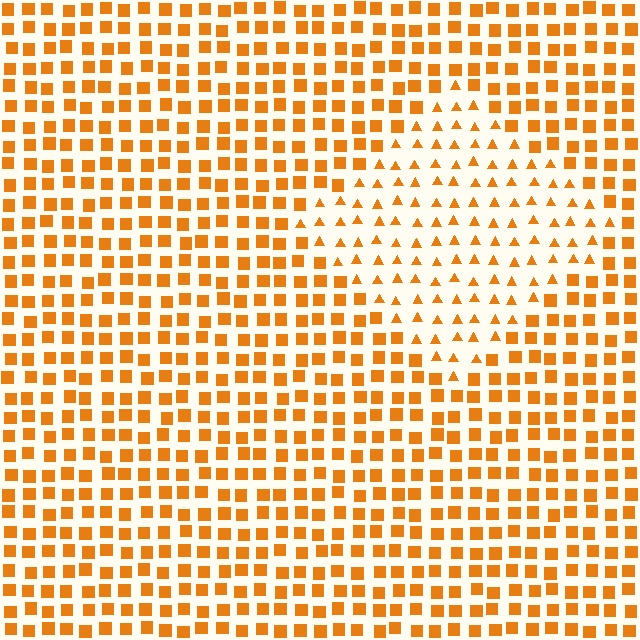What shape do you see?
I see a diamond.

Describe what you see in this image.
The image is filled with small orange elements arranged in a uniform grid. A diamond-shaped region contains triangles, while the surrounding area contains squares. The boundary is defined purely by the change in element shape.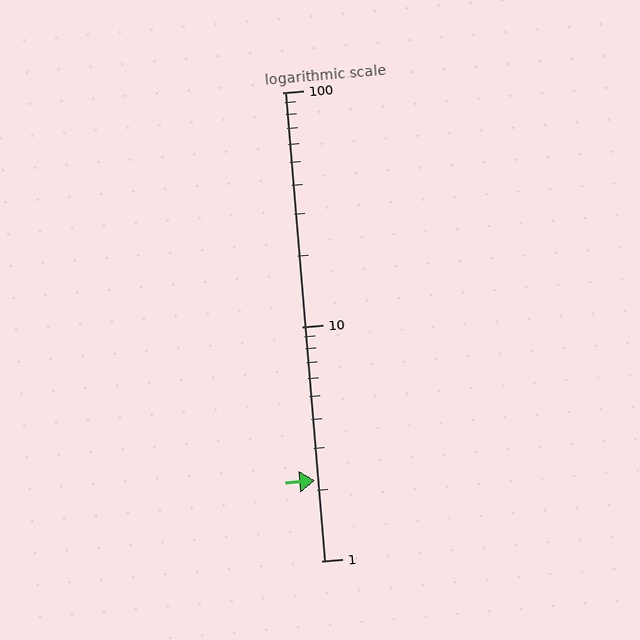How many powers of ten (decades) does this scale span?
The scale spans 2 decades, from 1 to 100.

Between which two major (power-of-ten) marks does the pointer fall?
The pointer is between 1 and 10.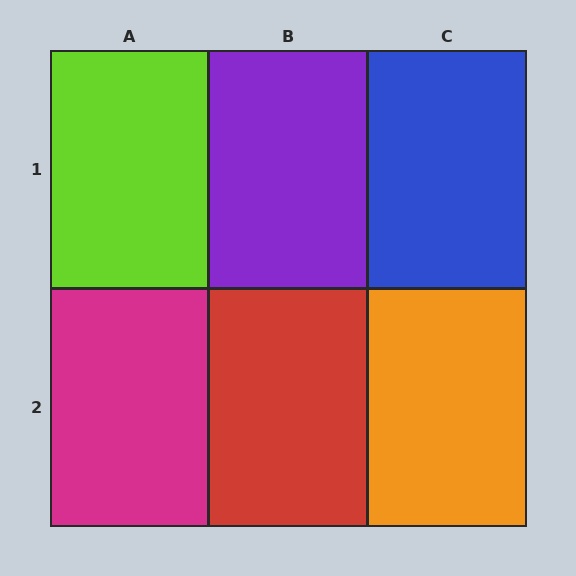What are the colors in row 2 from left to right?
Magenta, red, orange.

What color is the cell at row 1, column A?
Lime.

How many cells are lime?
1 cell is lime.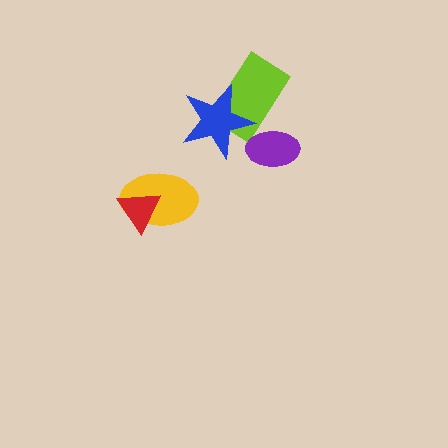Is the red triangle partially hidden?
No, no other shape covers it.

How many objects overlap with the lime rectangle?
2 objects overlap with the lime rectangle.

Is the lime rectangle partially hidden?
Yes, it is partially covered by another shape.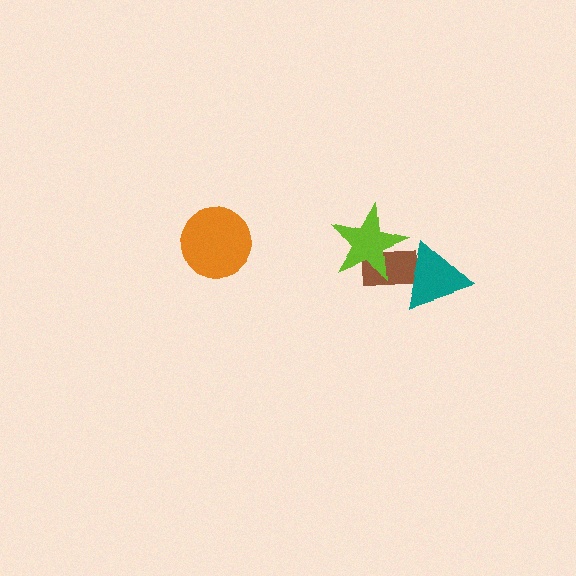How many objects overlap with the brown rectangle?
2 objects overlap with the brown rectangle.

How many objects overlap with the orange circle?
0 objects overlap with the orange circle.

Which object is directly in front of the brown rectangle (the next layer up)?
The lime star is directly in front of the brown rectangle.